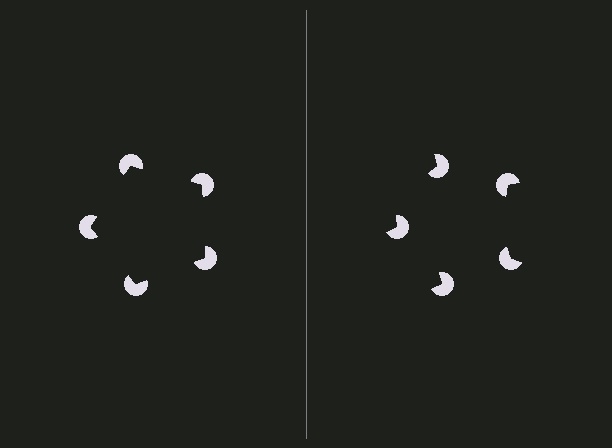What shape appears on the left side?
An illusory pentagon.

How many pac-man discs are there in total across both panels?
10 — 5 on each side.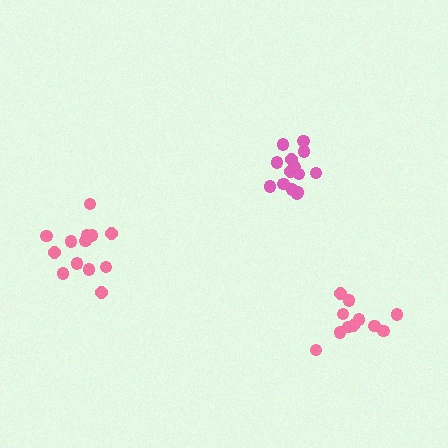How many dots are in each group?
Group 1: 14 dots, Group 2: 11 dots, Group 3: 13 dots (38 total).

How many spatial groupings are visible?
There are 3 spatial groupings.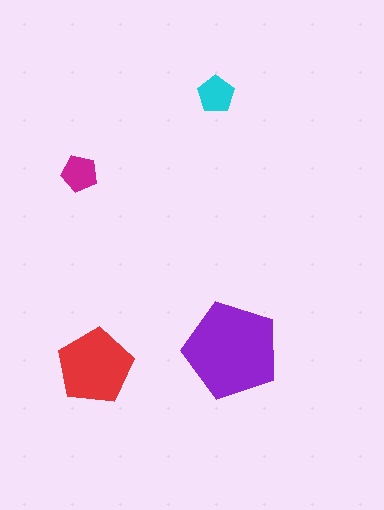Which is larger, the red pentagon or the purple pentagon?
The purple one.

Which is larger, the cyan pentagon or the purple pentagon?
The purple one.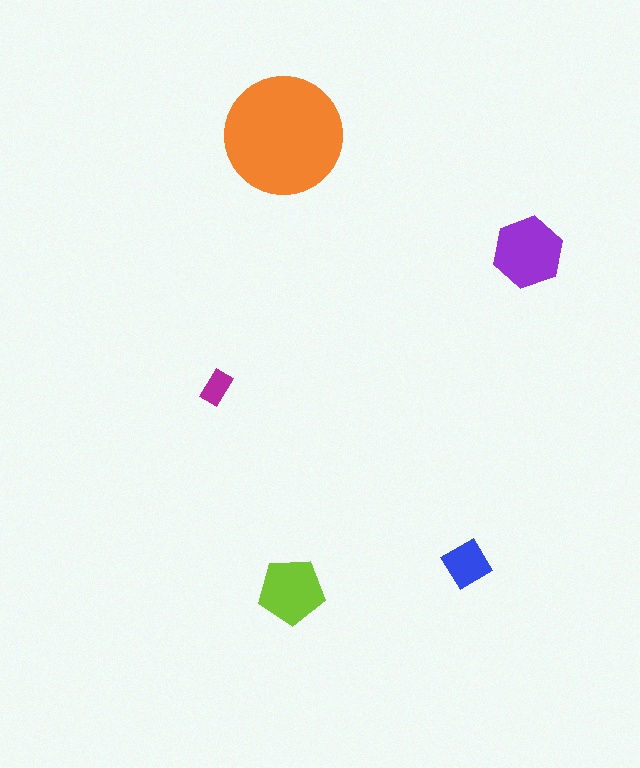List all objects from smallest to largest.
The magenta rectangle, the blue diamond, the lime pentagon, the purple hexagon, the orange circle.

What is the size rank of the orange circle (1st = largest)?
1st.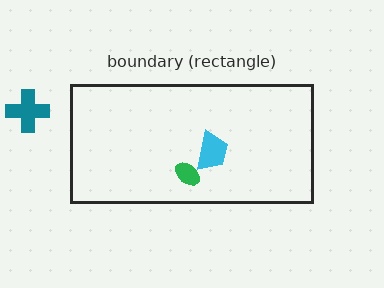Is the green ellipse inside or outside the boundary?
Inside.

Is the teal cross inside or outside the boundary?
Outside.